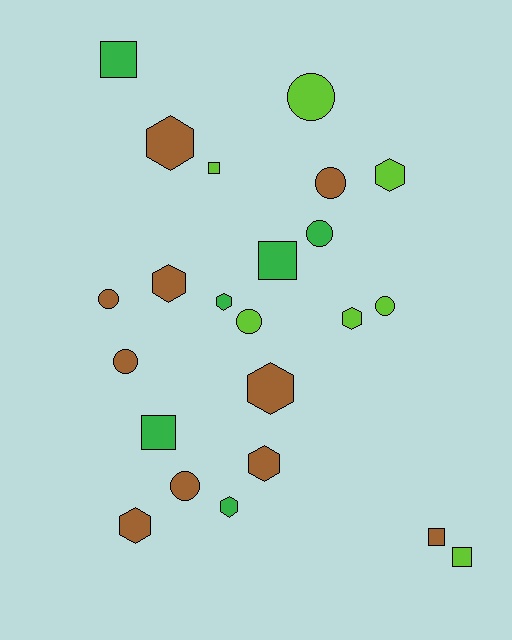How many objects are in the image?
There are 23 objects.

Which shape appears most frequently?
Hexagon, with 9 objects.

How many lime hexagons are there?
There are 2 lime hexagons.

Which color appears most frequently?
Brown, with 10 objects.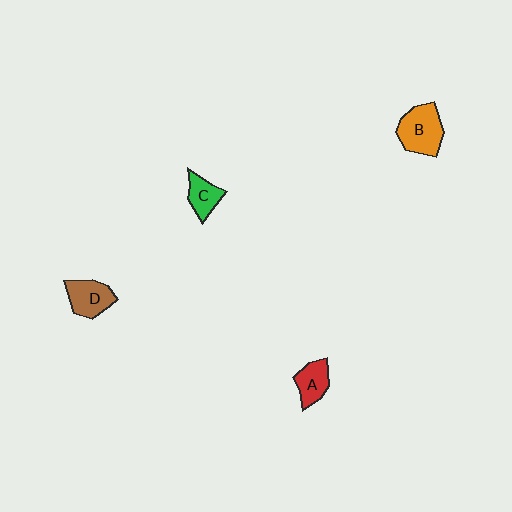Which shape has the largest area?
Shape B (orange).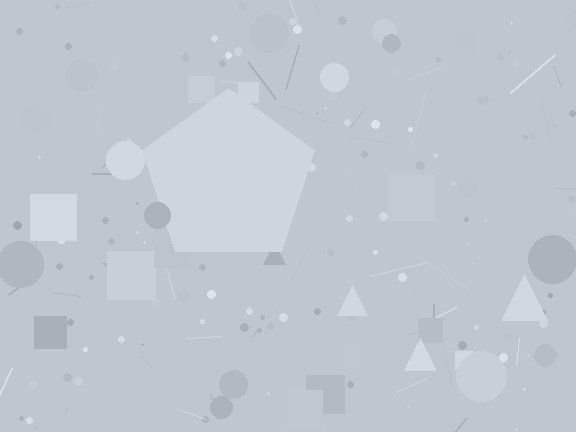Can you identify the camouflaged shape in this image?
The camouflaged shape is a pentagon.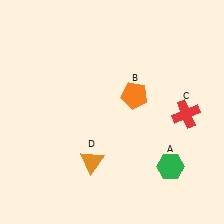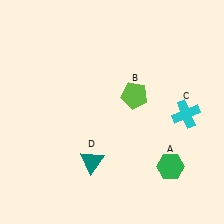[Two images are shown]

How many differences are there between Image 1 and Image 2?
There are 3 differences between the two images.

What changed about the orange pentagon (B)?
In Image 1, B is orange. In Image 2, it changed to lime.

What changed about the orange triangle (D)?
In Image 1, D is orange. In Image 2, it changed to teal.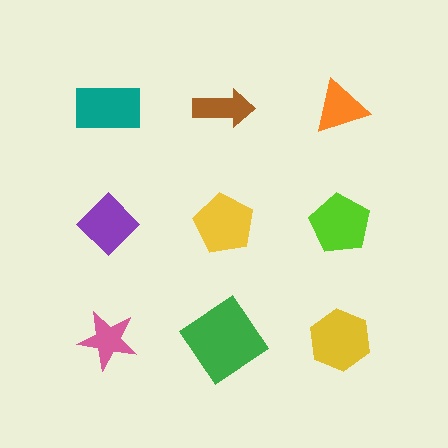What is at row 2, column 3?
A lime pentagon.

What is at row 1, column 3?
An orange triangle.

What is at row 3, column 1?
A pink star.